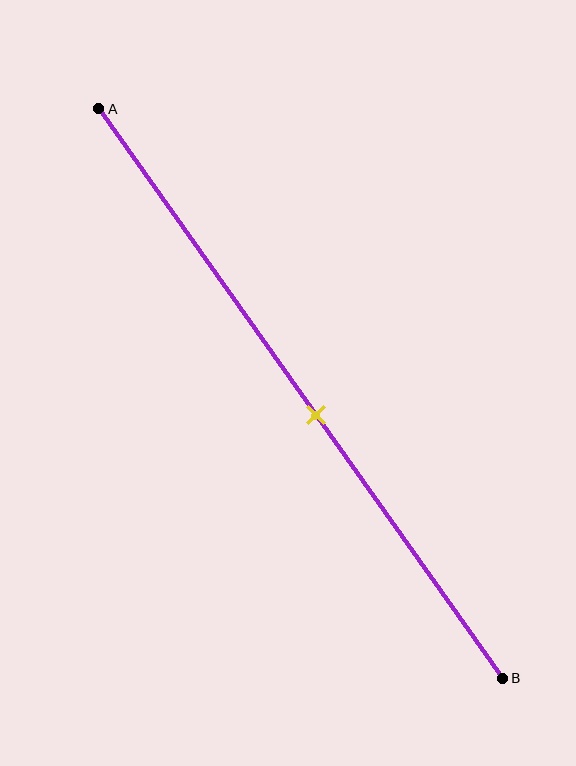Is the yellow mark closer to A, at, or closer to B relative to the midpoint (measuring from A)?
The yellow mark is closer to point B than the midpoint of segment AB.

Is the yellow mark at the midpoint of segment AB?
No, the mark is at about 55% from A, not at the 50% midpoint.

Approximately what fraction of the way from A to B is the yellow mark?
The yellow mark is approximately 55% of the way from A to B.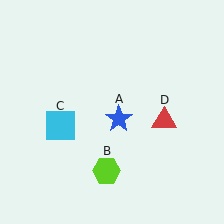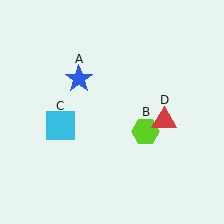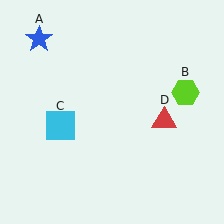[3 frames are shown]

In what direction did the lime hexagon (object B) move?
The lime hexagon (object B) moved up and to the right.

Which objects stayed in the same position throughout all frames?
Cyan square (object C) and red triangle (object D) remained stationary.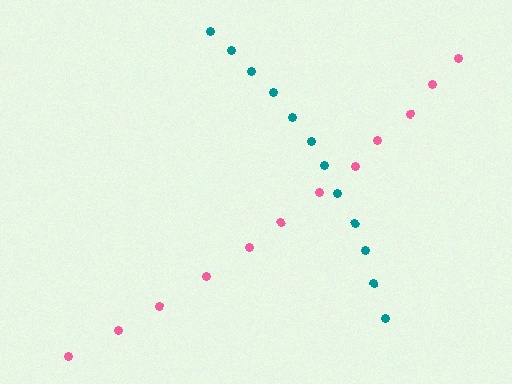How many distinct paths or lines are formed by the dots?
There are 2 distinct paths.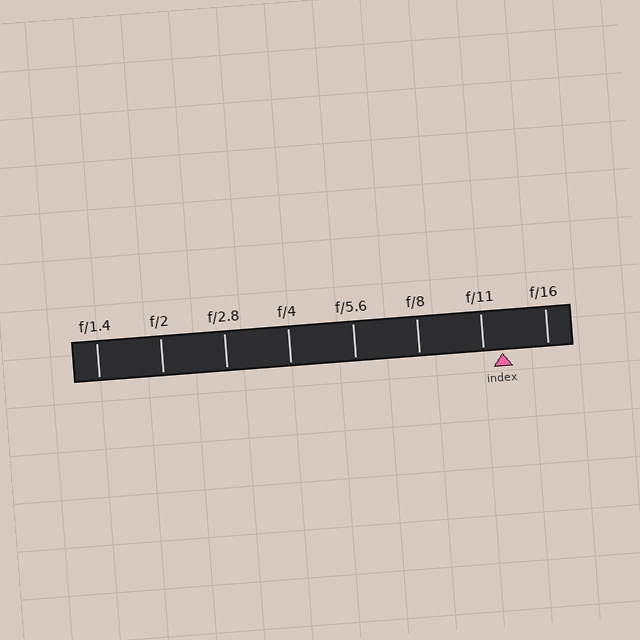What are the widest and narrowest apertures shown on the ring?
The widest aperture shown is f/1.4 and the narrowest is f/16.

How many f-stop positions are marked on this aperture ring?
There are 8 f-stop positions marked.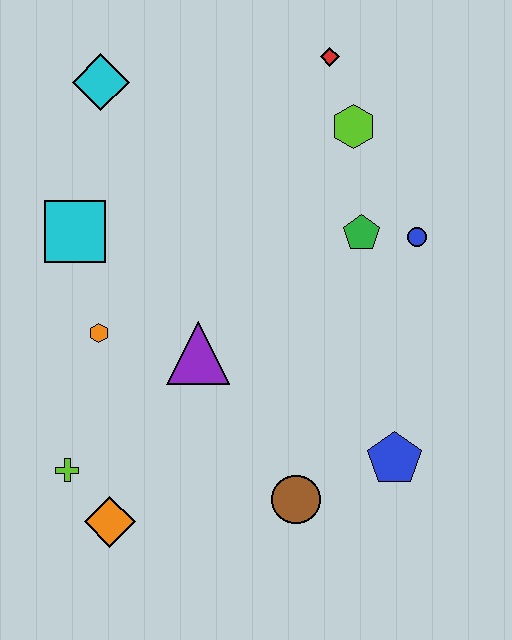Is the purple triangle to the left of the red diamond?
Yes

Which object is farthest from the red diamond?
The orange diamond is farthest from the red diamond.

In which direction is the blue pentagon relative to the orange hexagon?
The blue pentagon is to the right of the orange hexagon.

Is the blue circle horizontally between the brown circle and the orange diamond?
No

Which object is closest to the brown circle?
The blue pentagon is closest to the brown circle.